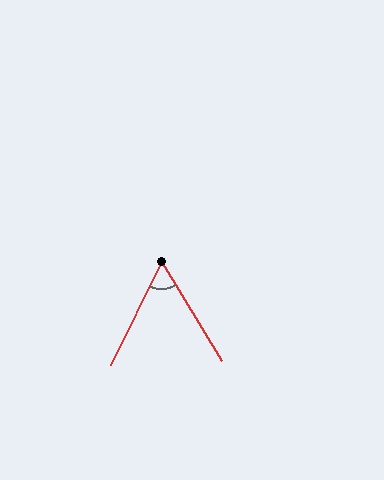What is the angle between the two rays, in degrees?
Approximately 57 degrees.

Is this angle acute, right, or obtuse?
It is acute.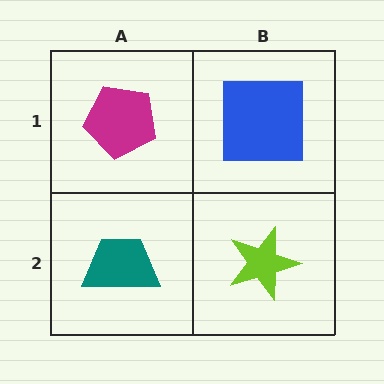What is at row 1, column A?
A magenta pentagon.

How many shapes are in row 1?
2 shapes.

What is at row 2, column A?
A teal trapezoid.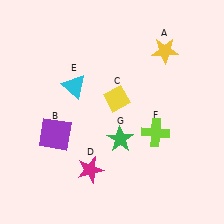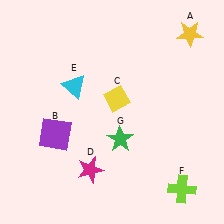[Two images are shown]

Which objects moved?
The objects that moved are: the yellow star (A), the lime cross (F).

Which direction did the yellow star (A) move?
The yellow star (A) moved right.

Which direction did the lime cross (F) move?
The lime cross (F) moved down.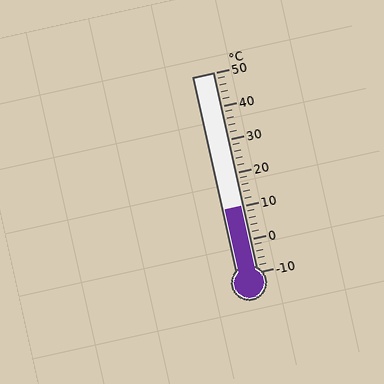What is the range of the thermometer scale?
The thermometer scale ranges from -10°C to 50°C.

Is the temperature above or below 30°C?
The temperature is below 30°C.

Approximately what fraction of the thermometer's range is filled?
The thermometer is filled to approximately 35% of its range.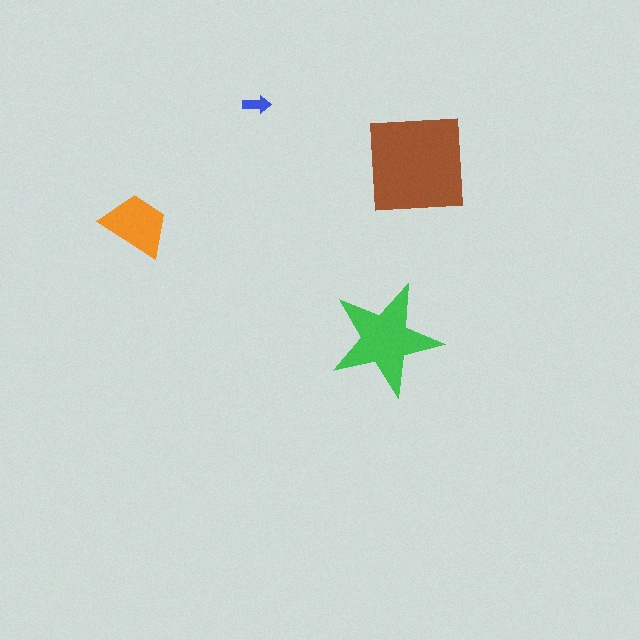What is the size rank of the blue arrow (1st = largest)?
4th.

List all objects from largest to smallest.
The brown square, the green star, the orange trapezoid, the blue arrow.